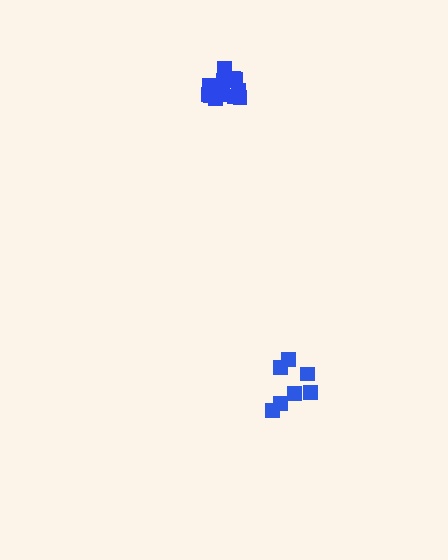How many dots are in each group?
Group 1: 7 dots, Group 2: 12 dots (19 total).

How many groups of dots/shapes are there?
There are 2 groups.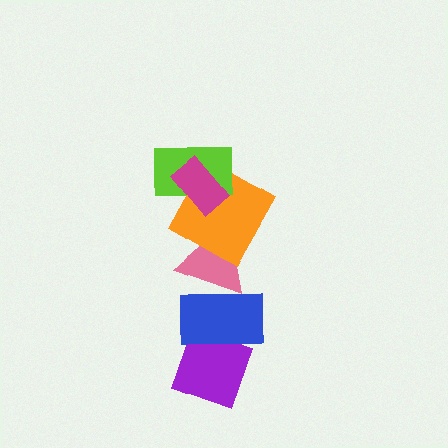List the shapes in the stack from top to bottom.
From top to bottom: the magenta rectangle, the lime rectangle, the orange square, the pink triangle, the blue rectangle, the purple diamond.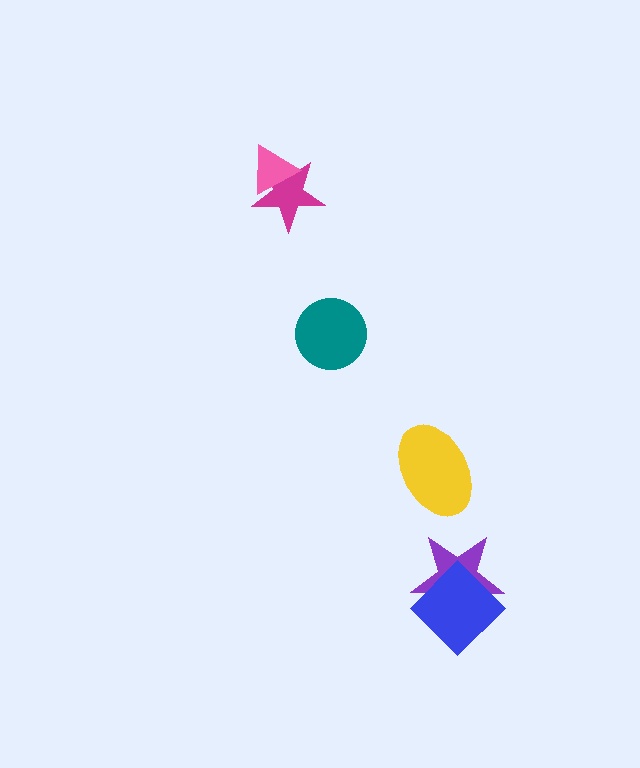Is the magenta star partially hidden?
Yes, it is partially covered by another shape.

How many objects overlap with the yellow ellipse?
0 objects overlap with the yellow ellipse.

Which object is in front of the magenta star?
The pink triangle is in front of the magenta star.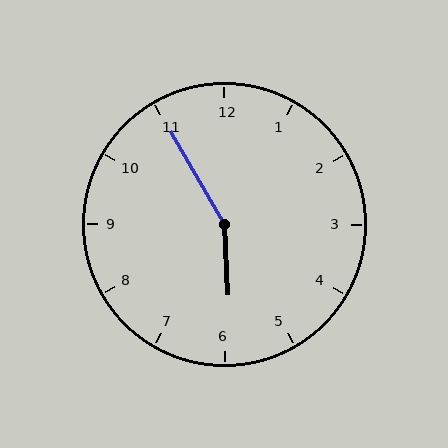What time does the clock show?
5:55.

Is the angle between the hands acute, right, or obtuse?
It is obtuse.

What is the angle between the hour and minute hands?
Approximately 152 degrees.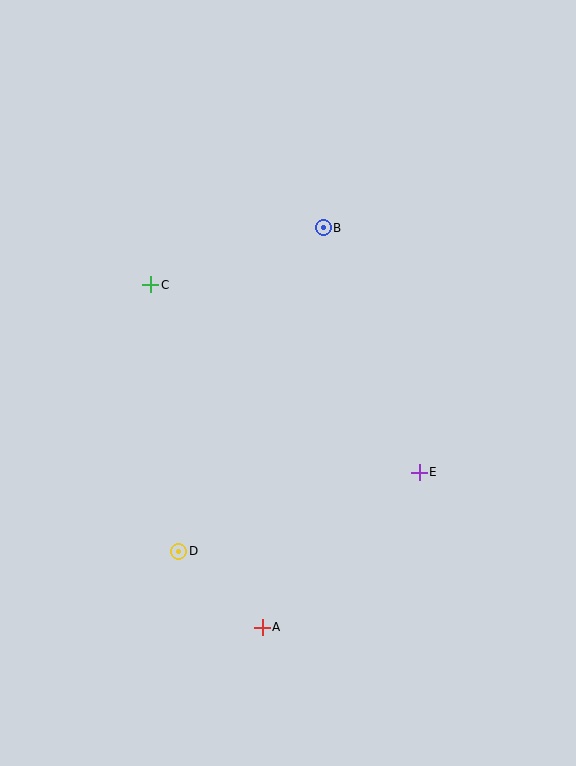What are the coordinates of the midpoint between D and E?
The midpoint between D and E is at (299, 512).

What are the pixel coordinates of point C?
Point C is at (150, 285).